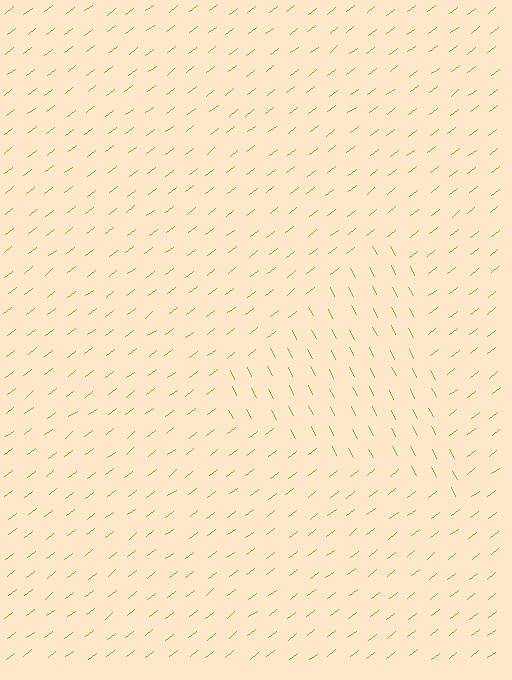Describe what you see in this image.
The image is filled with small lime line segments. A triangle region in the image has lines oriented differently from the surrounding lines, creating a visible texture boundary.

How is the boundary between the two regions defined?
The boundary is defined purely by a change in line orientation (approximately 80 degrees difference). All lines are the same color and thickness.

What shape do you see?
I see a triangle.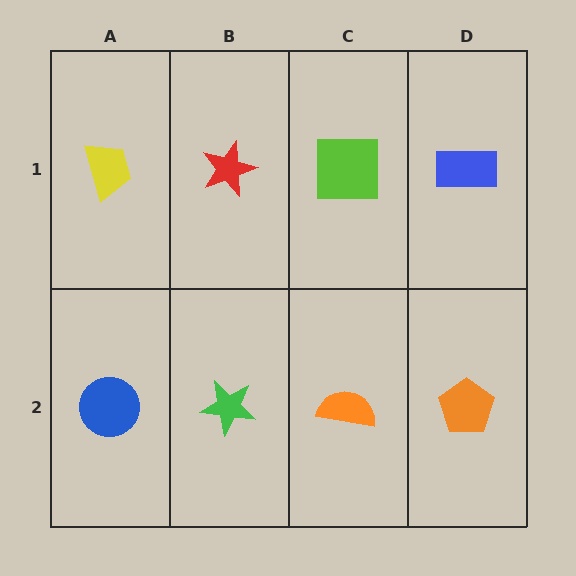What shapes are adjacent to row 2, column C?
A lime square (row 1, column C), a green star (row 2, column B), an orange pentagon (row 2, column D).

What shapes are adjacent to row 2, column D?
A blue rectangle (row 1, column D), an orange semicircle (row 2, column C).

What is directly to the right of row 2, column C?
An orange pentagon.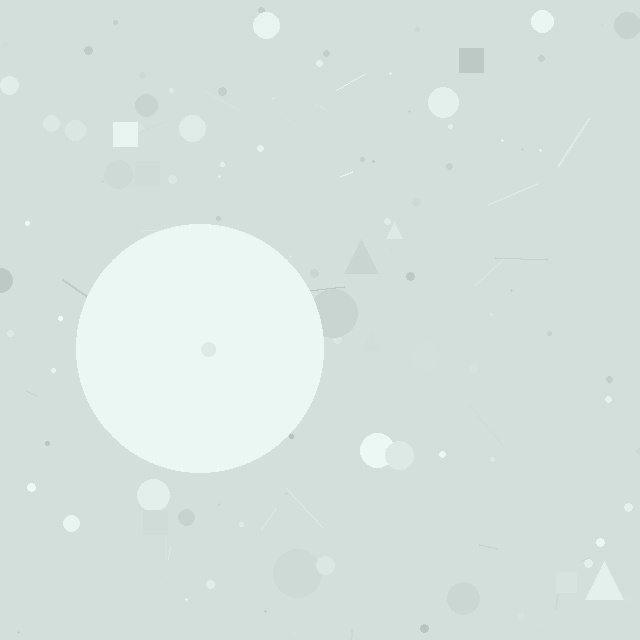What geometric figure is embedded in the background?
A circle is embedded in the background.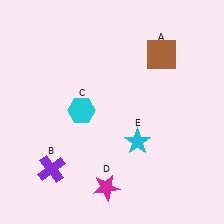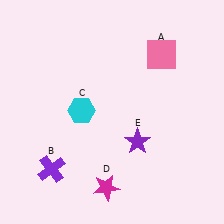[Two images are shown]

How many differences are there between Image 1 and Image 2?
There are 2 differences between the two images.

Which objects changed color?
A changed from brown to pink. E changed from cyan to purple.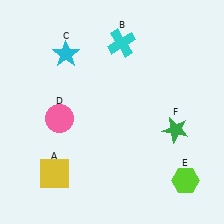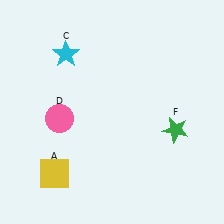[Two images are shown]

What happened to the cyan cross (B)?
The cyan cross (B) was removed in Image 2. It was in the top-right area of Image 1.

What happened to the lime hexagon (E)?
The lime hexagon (E) was removed in Image 2. It was in the bottom-right area of Image 1.